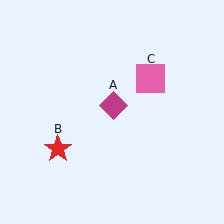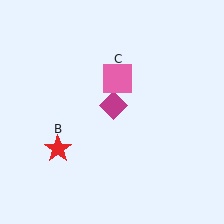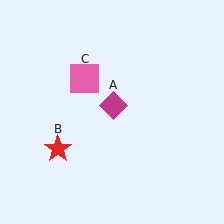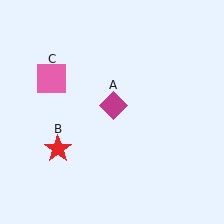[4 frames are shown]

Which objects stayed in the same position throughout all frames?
Magenta diamond (object A) and red star (object B) remained stationary.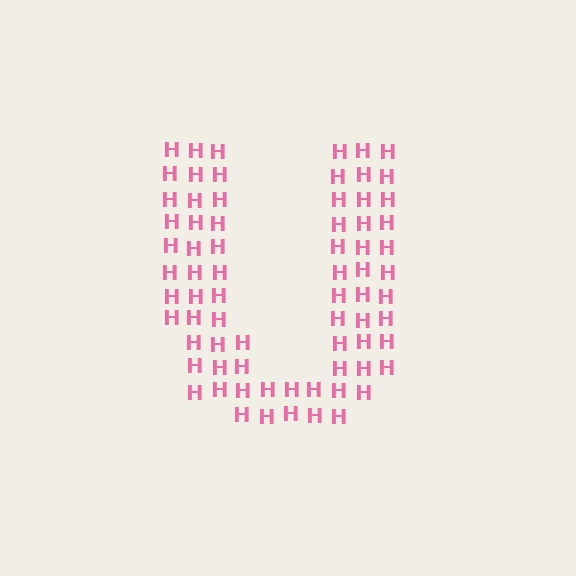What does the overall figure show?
The overall figure shows the letter U.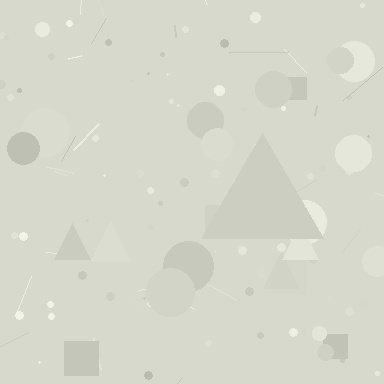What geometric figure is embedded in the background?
A triangle is embedded in the background.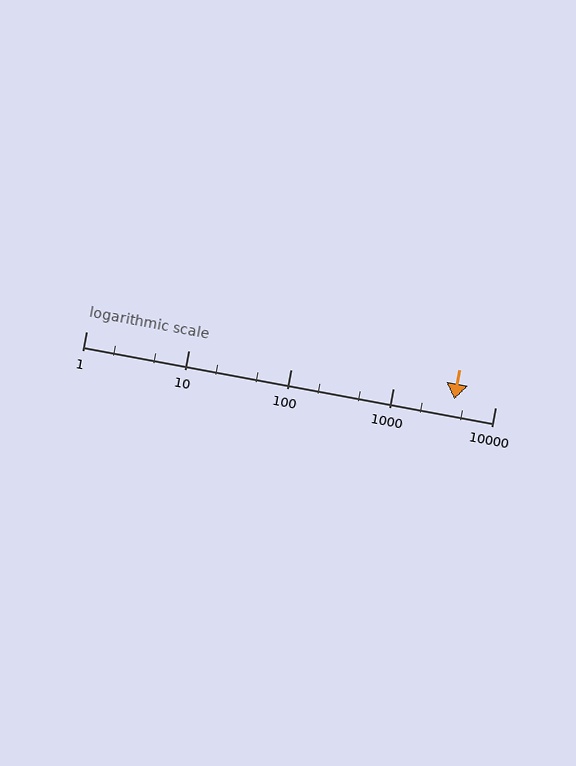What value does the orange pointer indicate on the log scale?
The pointer indicates approximately 4000.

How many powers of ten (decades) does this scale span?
The scale spans 4 decades, from 1 to 10000.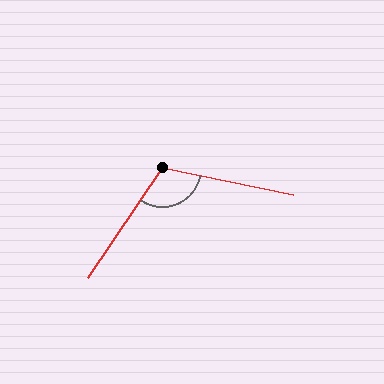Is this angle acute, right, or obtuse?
It is obtuse.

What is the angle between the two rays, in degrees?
Approximately 113 degrees.